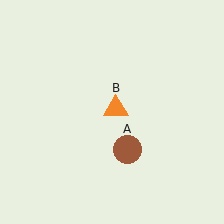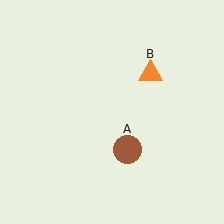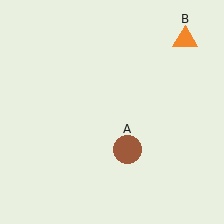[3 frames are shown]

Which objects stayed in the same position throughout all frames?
Brown circle (object A) remained stationary.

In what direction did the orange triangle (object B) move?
The orange triangle (object B) moved up and to the right.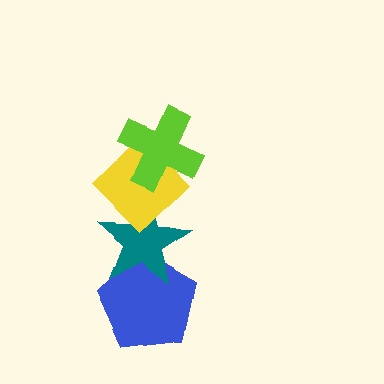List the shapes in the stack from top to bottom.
From top to bottom: the lime cross, the yellow diamond, the teal star, the blue pentagon.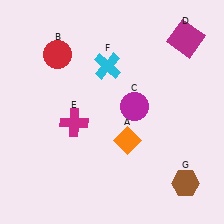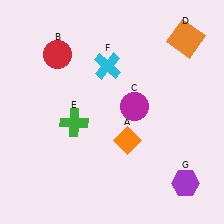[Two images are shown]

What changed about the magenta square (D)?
In Image 1, D is magenta. In Image 2, it changed to orange.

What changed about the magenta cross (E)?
In Image 1, E is magenta. In Image 2, it changed to green.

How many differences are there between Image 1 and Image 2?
There are 3 differences between the two images.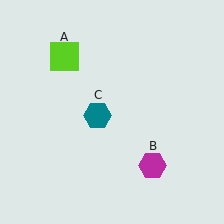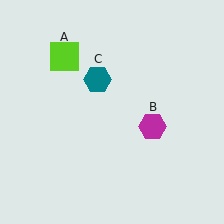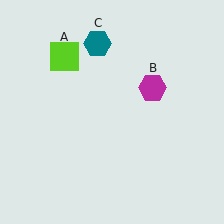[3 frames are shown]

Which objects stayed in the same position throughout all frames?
Lime square (object A) remained stationary.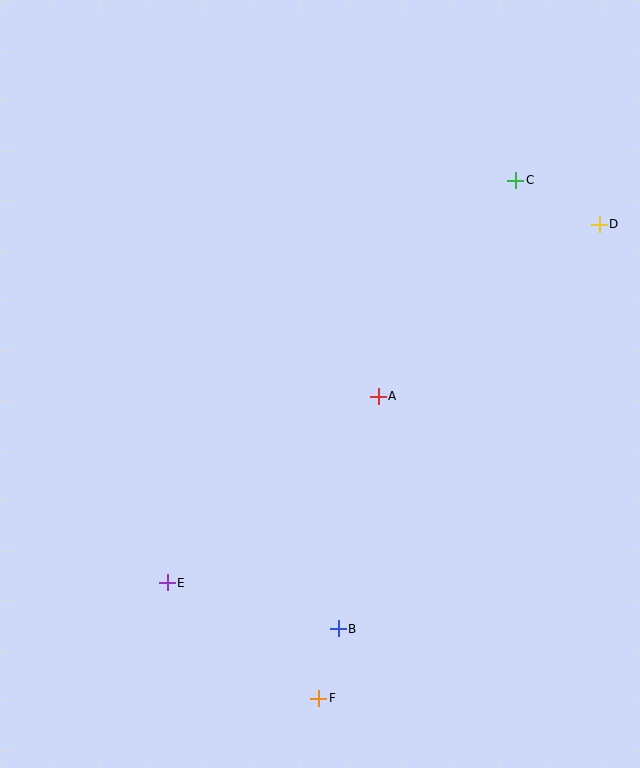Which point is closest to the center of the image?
Point A at (378, 396) is closest to the center.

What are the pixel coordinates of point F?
Point F is at (319, 698).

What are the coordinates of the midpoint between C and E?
The midpoint between C and E is at (341, 381).